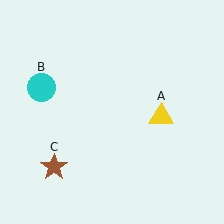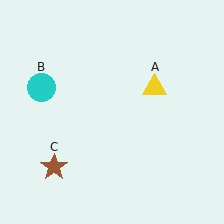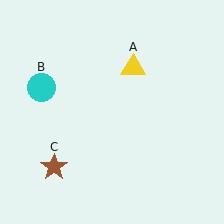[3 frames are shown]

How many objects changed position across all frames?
1 object changed position: yellow triangle (object A).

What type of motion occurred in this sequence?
The yellow triangle (object A) rotated counterclockwise around the center of the scene.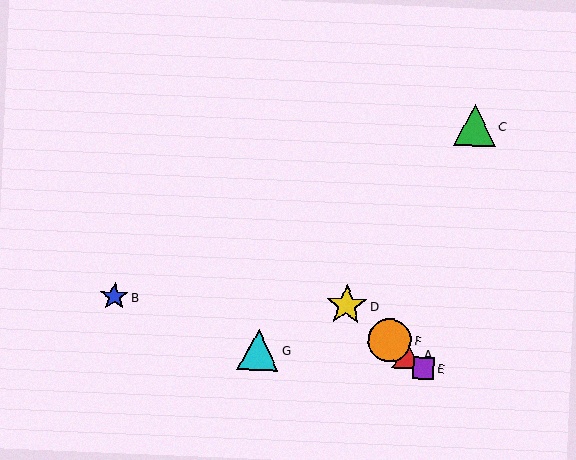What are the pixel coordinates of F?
Object F is at (390, 341).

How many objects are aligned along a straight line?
4 objects (A, D, E, F) are aligned along a straight line.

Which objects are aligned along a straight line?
Objects A, D, E, F are aligned along a straight line.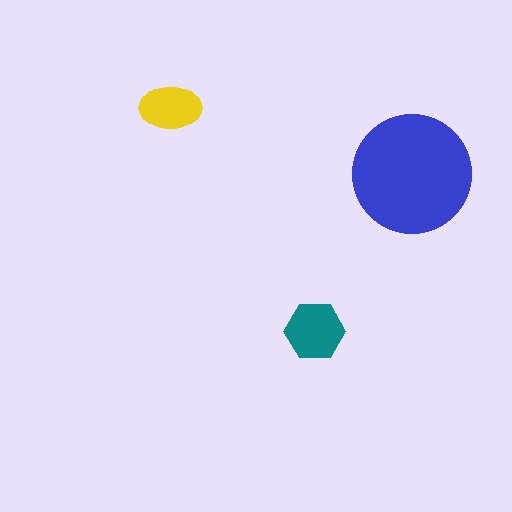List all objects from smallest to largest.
The yellow ellipse, the teal hexagon, the blue circle.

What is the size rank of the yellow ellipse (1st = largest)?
3rd.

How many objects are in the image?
There are 3 objects in the image.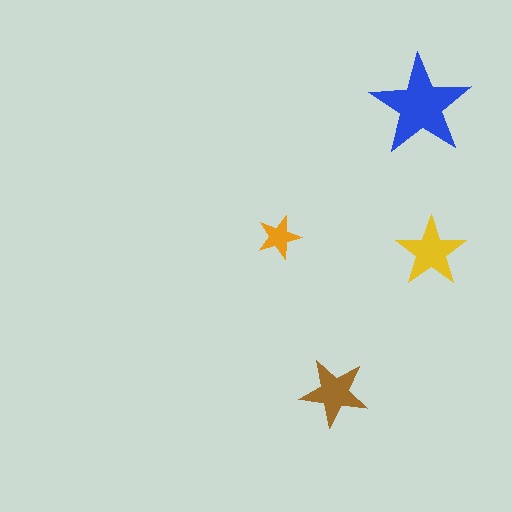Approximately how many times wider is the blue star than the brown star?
About 1.5 times wider.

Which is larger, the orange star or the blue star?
The blue one.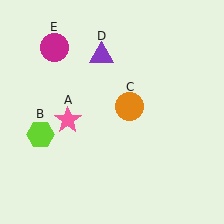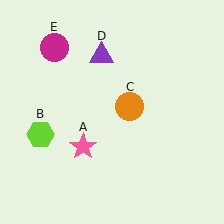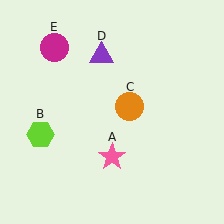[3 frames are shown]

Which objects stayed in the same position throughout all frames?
Lime hexagon (object B) and orange circle (object C) and purple triangle (object D) and magenta circle (object E) remained stationary.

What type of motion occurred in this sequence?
The pink star (object A) rotated counterclockwise around the center of the scene.